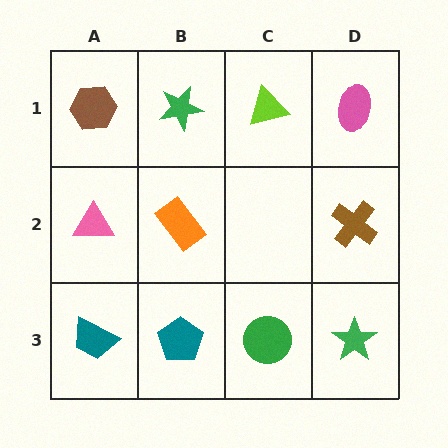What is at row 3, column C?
A green circle.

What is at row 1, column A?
A brown hexagon.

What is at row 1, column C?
A lime triangle.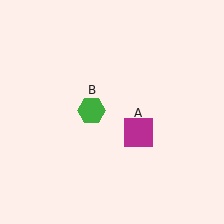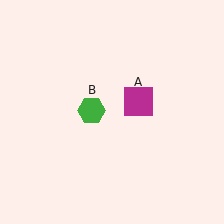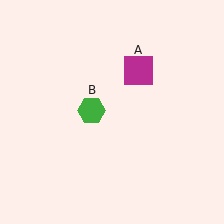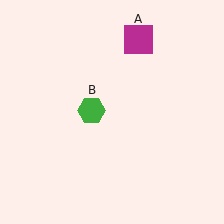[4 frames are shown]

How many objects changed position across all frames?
1 object changed position: magenta square (object A).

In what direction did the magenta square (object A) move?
The magenta square (object A) moved up.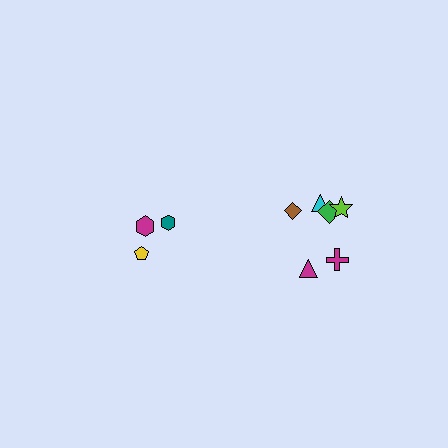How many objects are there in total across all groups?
There are 9 objects.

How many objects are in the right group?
There are 6 objects.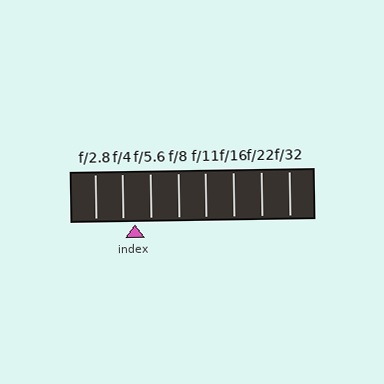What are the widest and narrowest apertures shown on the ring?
The widest aperture shown is f/2.8 and the narrowest is f/32.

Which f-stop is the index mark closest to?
The index mark is closest to f/4.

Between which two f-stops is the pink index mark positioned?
The index mark is between f/4 and f/5.6.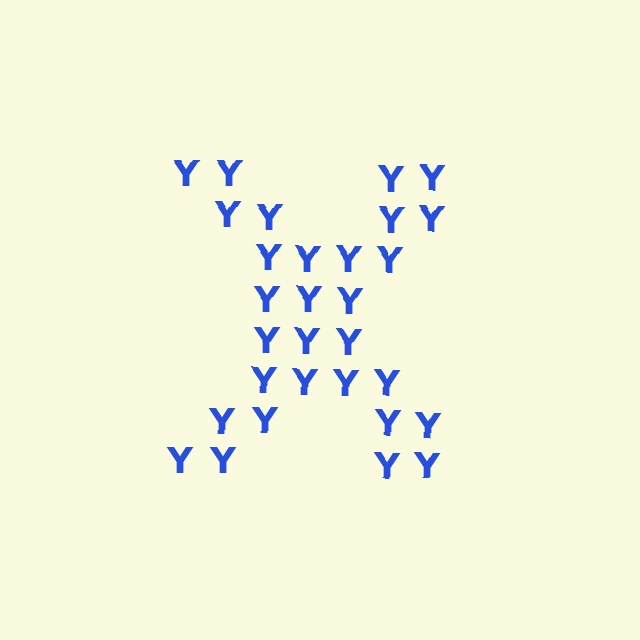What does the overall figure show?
The overall figure shows the letter X.